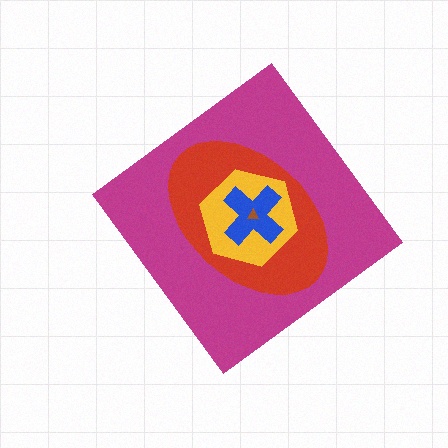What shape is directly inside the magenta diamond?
The red ellipse.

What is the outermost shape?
The magenta diamond.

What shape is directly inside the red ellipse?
The yellow hexagon.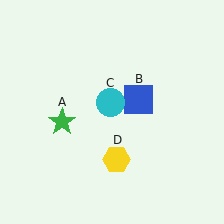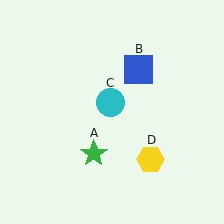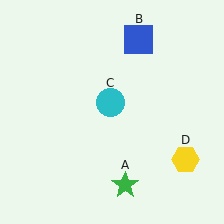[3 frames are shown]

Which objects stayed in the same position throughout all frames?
Cyan circle (object C) remained stationary.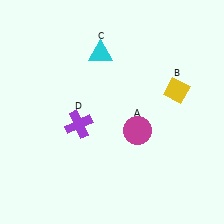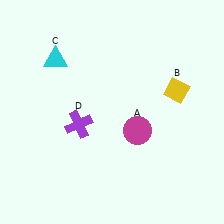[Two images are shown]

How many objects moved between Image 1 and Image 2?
1 object moved between the two images.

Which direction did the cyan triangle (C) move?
The cyan triangle (C) moved left.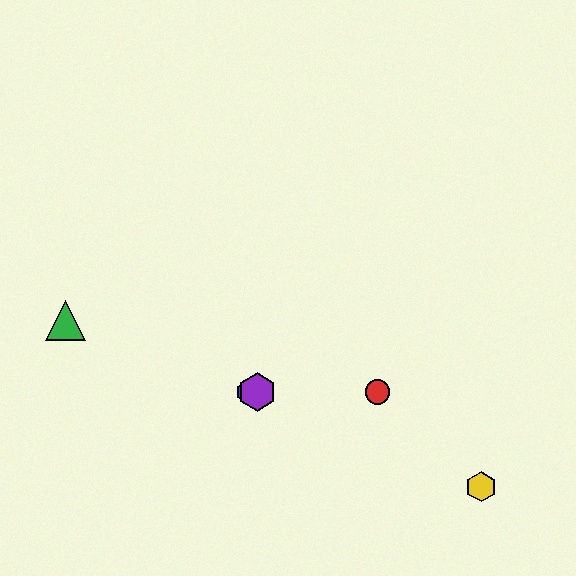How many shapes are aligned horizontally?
3 shapes (the red circle, the blue hexagon, the purple hexagon) are aligned horizontally.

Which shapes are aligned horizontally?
The red circle, the blue hexagon, the purple hexagon are aligned horizontally.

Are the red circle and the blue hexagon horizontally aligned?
Yes, both are at y≈392.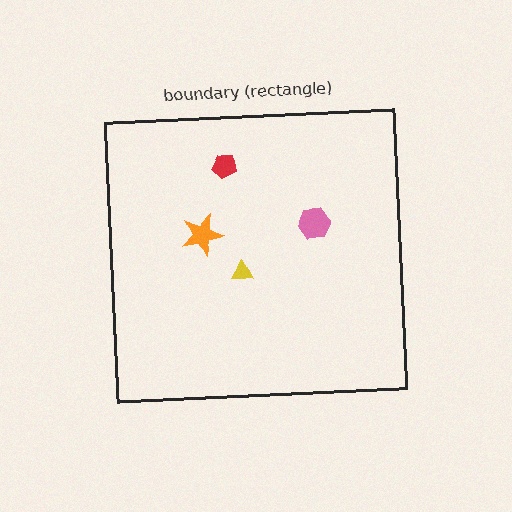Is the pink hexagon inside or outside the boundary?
Inside.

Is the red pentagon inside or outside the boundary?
Inside.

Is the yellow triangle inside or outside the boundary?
Inside.